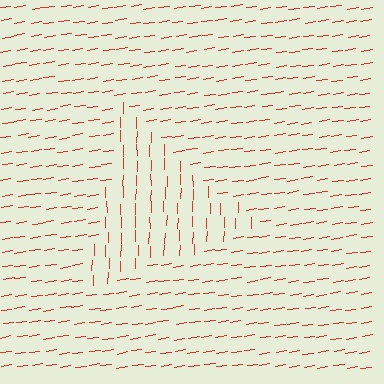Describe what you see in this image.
The image is filled with small red line segments. A triangle region in the image has lines oriented differently from the surrounding lines, creating a visible texture boundary.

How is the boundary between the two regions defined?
The boundary is defined purely by a change in line orientation (approximately 81 degrees difference). All lines are the same color and thickness.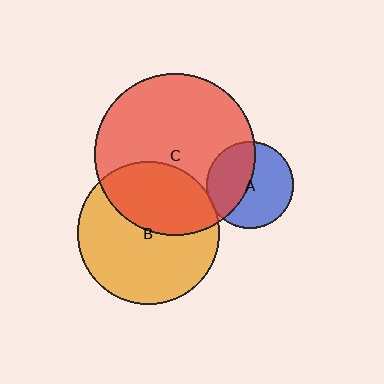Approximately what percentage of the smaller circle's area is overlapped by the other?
Approximately 40%.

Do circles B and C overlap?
Yes.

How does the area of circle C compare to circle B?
Approximately 1.3 times.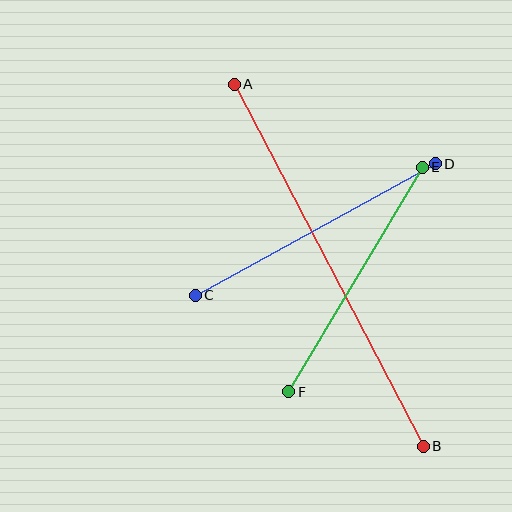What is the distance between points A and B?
The distance is approximately 409 pixels.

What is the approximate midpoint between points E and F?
The midpoint is at approximately (356, 280) pixels.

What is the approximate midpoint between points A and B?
The midpoint is at approximately (329, 265) pixels.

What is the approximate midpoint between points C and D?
The midpoint is at approximately (315, 229) pixels.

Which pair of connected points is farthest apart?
Points A and B are farthest apart.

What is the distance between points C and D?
The distance is approximately 274 pixels.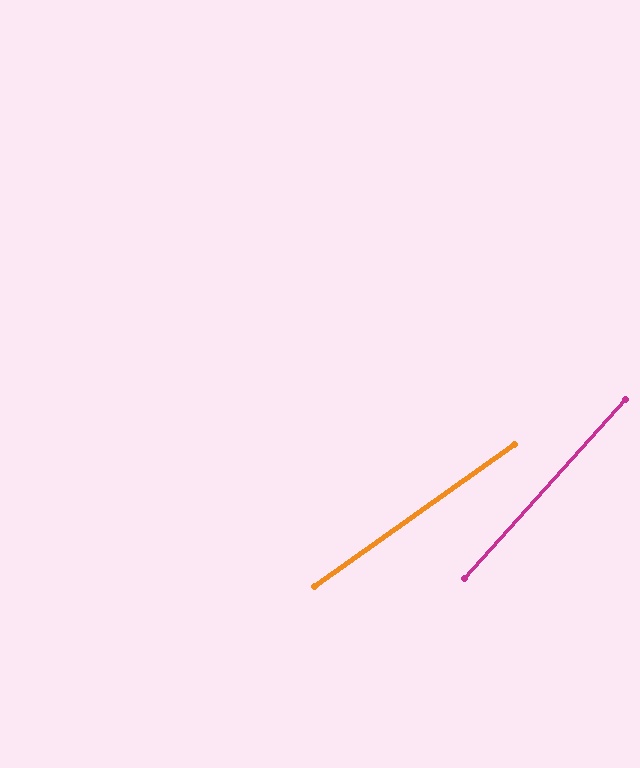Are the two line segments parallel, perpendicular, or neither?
Neither parallel nor perpendicular — they differ by about 13°.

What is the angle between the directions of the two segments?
Approximately 13 degrees.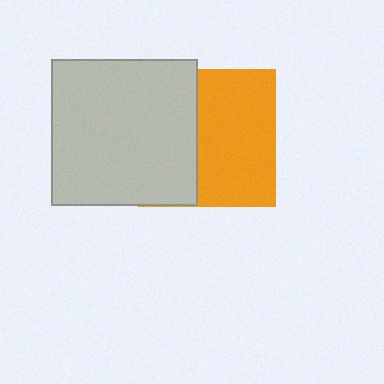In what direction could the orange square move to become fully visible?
The orange square could move right. That would shift it out from behind the light gray square entirely.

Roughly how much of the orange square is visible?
About half of it is visible (roughly 57%).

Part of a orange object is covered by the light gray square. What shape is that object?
It is a square.